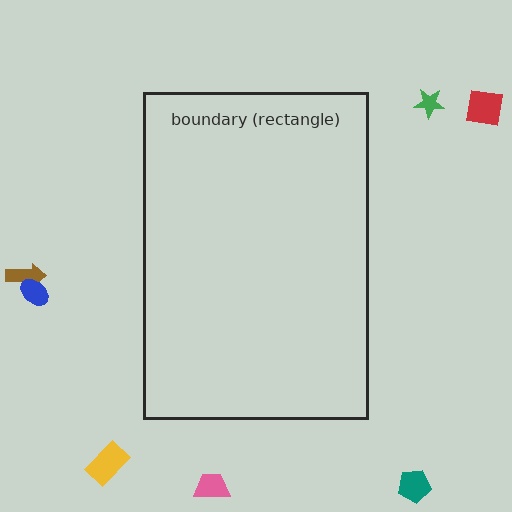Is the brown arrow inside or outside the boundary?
Outside.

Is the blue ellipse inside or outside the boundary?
Outside.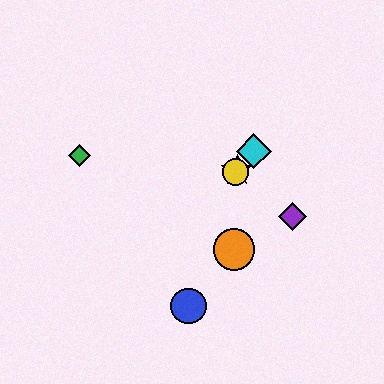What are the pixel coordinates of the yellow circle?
The yellow circle is at (236, 172).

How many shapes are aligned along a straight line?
3 shapes (the red star, the yellow circle, the cyan diamond) are aligned along a straight line.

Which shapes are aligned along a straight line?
The red star, the yellow circle, the cyan diamond are aligned along a straight line.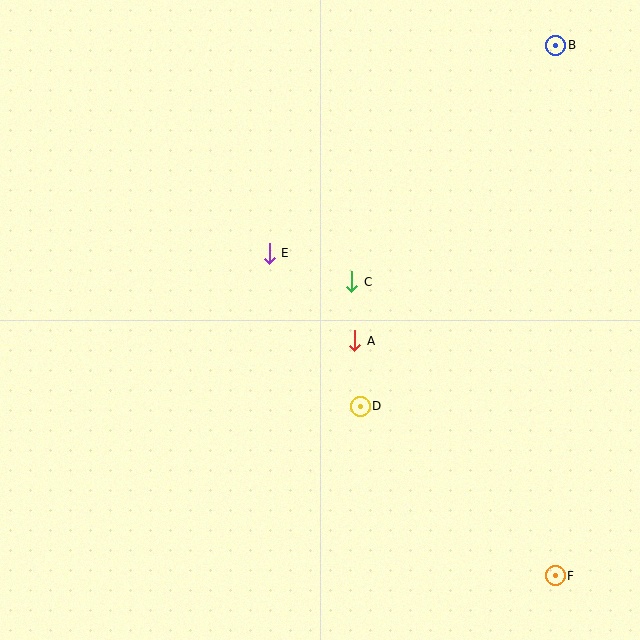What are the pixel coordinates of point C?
Point C is at (352, 282).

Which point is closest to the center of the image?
Point A at (355, 341) is closest to the center.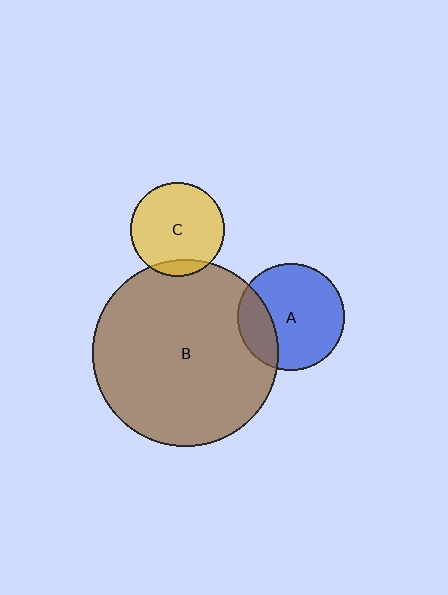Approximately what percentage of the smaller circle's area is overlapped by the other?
Approximately 10%.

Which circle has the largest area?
Circle B (brown).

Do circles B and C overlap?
Yes.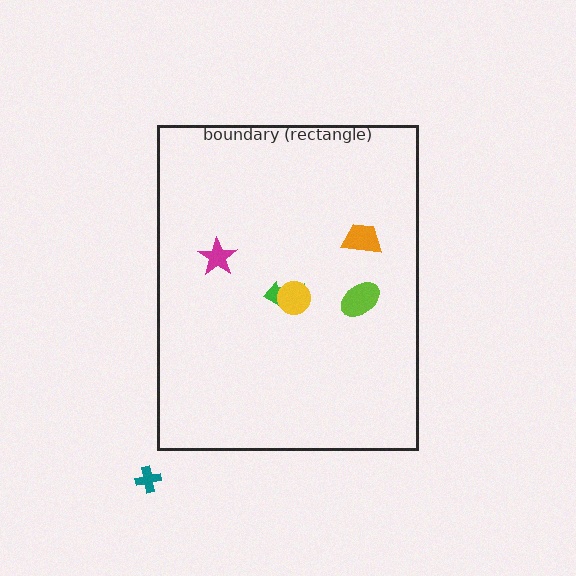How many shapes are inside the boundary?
5 inside, 1 outside.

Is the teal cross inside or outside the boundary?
Outside.